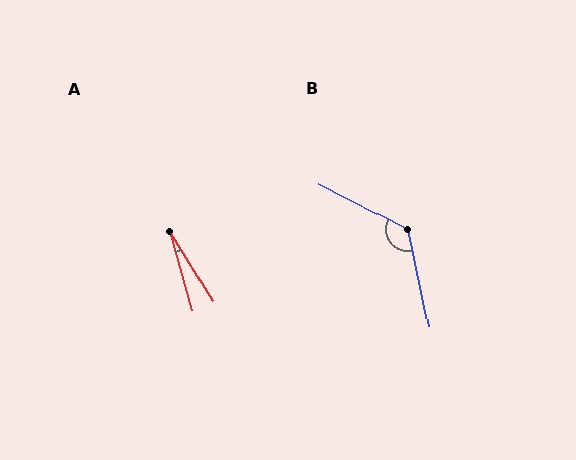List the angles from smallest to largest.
A (16°), B (129°).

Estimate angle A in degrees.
Approximately 16 degrees.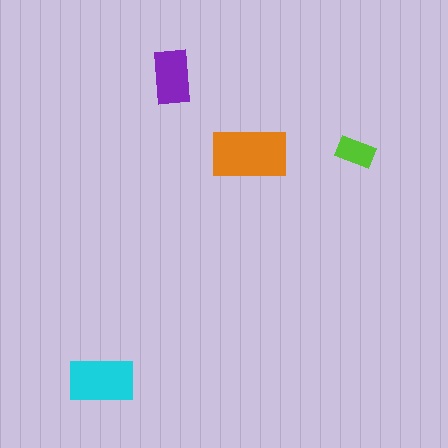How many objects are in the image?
There are 4 objects in the image.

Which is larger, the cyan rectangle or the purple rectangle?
The cyan one.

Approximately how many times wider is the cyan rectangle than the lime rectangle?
About 1.5 times wider.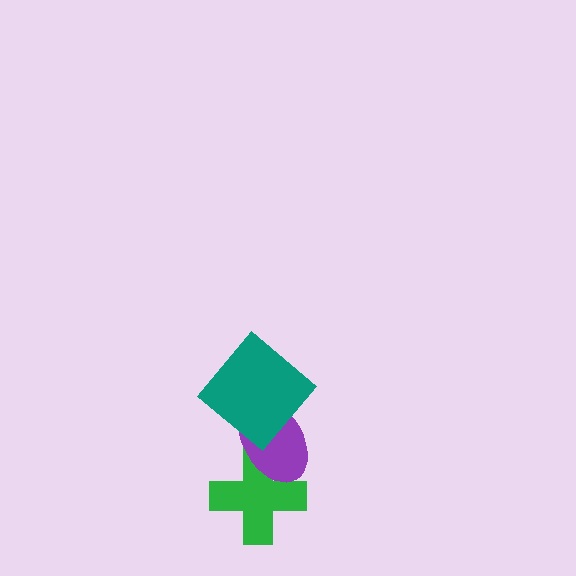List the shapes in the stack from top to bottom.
From top to bottom: the teal diamond, the purple ellipse, the green cross.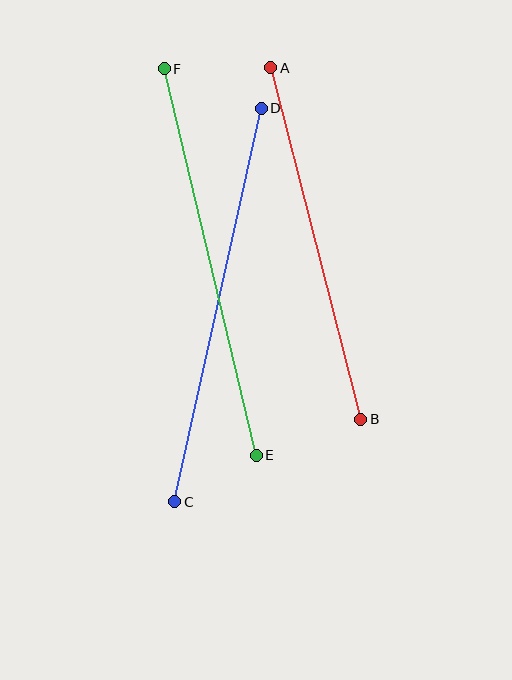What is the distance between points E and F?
The distance is approximately 397 pixels.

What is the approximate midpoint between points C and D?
The midpoint is at approximately (218, 305) pixels.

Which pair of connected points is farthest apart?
Points C and D are farthest apart.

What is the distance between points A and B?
The distance is approximately 363 pixels.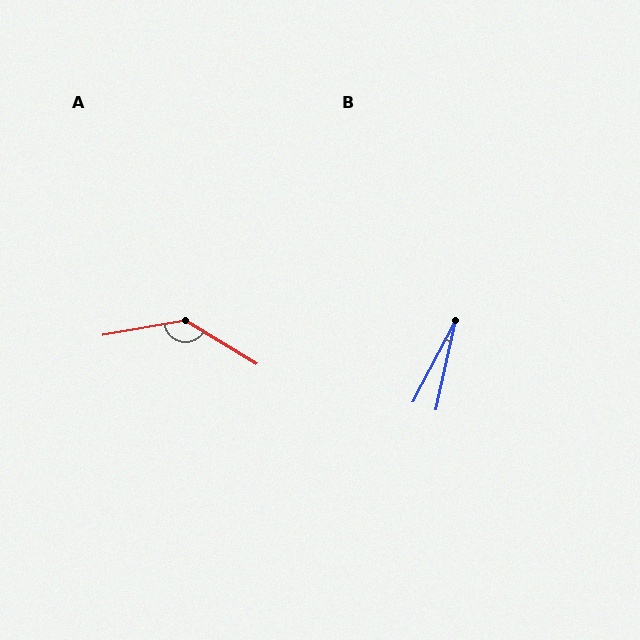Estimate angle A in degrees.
Approximately 139 degrees.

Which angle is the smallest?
B, at approximately 15 degrees.